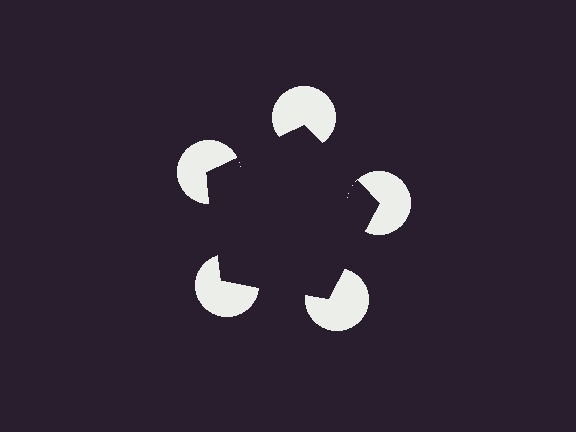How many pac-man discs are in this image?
There are 5 — one at each vertex of the illusory pentagon.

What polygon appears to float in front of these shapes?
An illusory pentagon — its edges are inferred from the aligned wedge cuts in the pac-man discs, not physically drawn.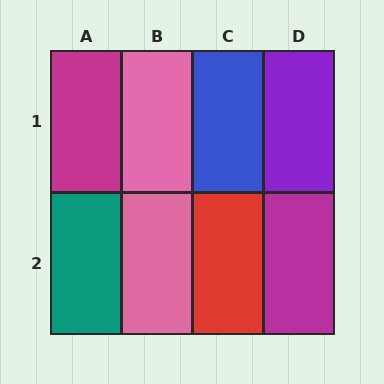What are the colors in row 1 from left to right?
Magenta, pink, blue, purple.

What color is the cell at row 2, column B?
Pink.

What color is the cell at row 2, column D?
Magenta.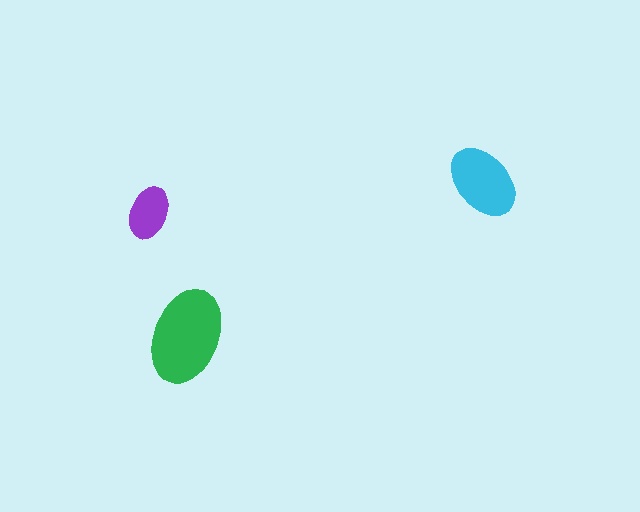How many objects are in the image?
There are 3 objects in the image.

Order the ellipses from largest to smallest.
the green one, the cyan one, the purple one.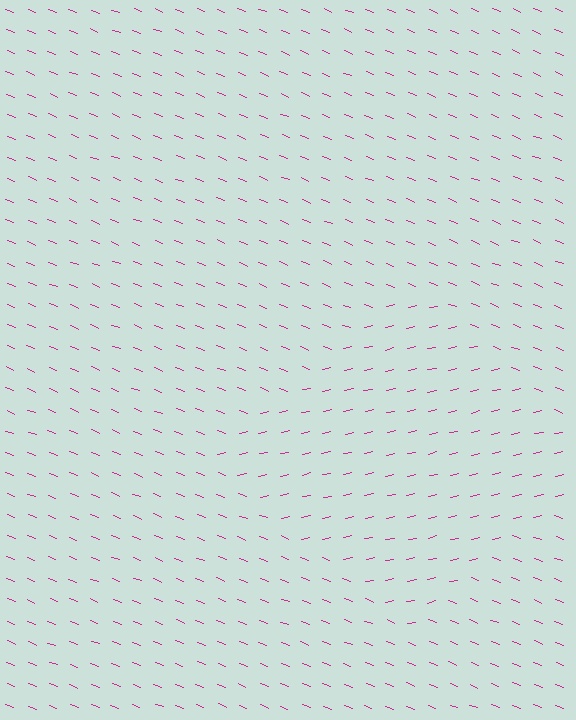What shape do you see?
I see a diamond.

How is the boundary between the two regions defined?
The boundary is defined purely by a change in line orientation (approximately 35 degrees difference). All lines are the same color and thickness.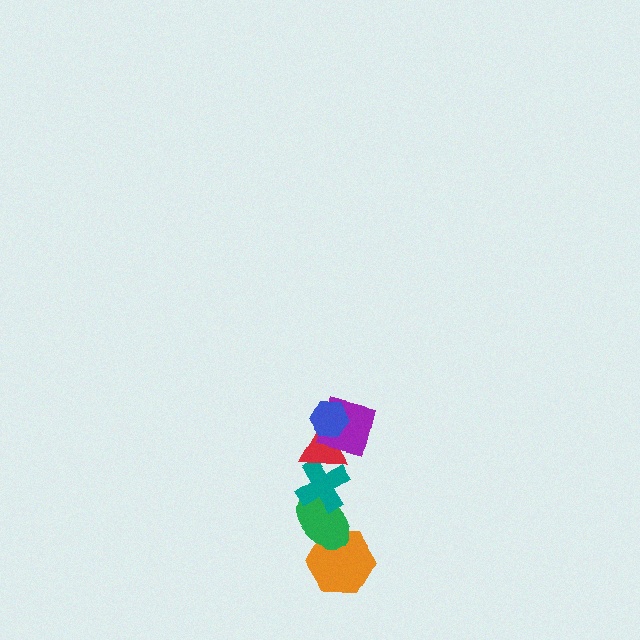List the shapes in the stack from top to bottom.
From top to bottom: the blue hexagon, the purple square, the red triangle, the teal cross, the green ellipse, the orange hexagon.